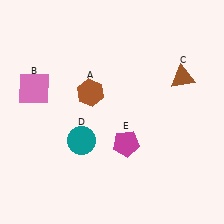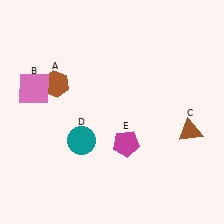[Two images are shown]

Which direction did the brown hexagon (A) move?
The brown hexagon (A) moved left.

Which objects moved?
The objects that moved are: the brown hexagon (A), the brown triangle (C).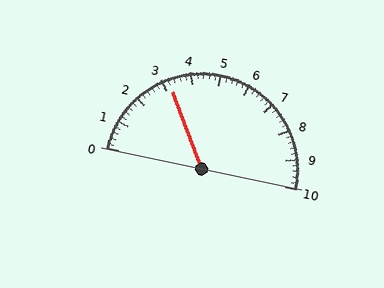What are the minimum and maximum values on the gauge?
The gauge ranges from 0 to 10.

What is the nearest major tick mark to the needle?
The nearest major tick mark is 3.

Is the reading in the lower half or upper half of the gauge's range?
The reading is in the lower half of the range (0 to 10).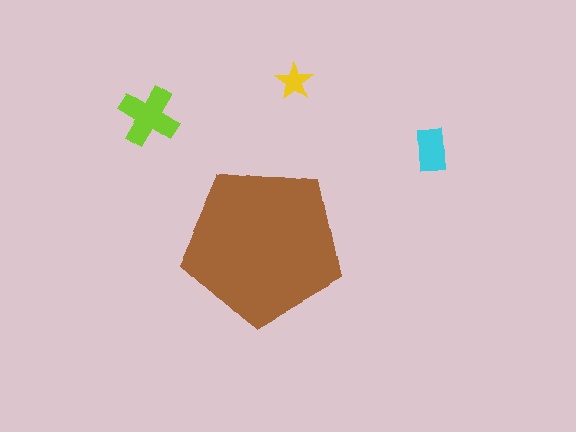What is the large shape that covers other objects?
A brown pentagon.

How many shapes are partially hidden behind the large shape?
0 shapes are partially hidden.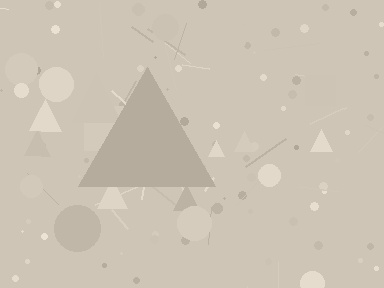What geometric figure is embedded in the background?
A triangle is embedded in the background.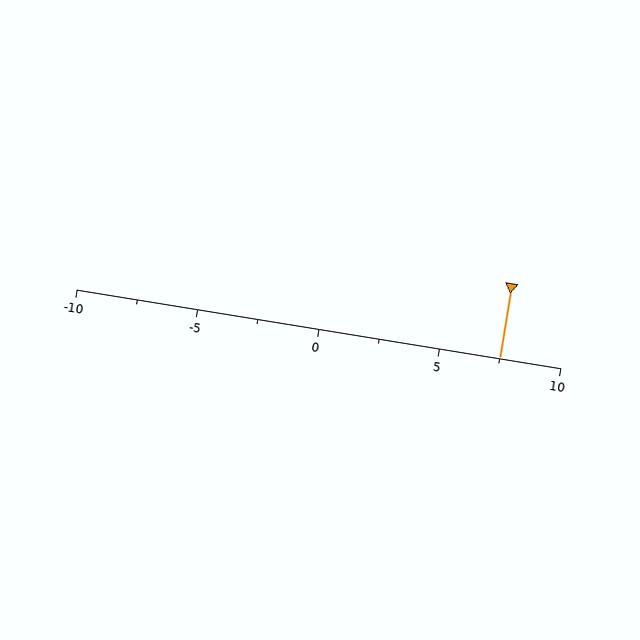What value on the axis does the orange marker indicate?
The marker indicates approximately 7.5.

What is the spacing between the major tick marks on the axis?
The major ticks are spaced 5 apart.